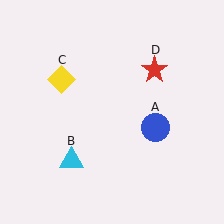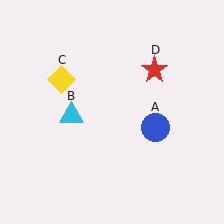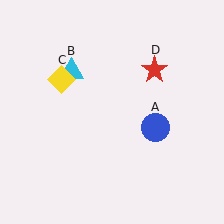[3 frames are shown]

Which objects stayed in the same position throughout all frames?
Blue circle (object A) and yellow diamond (object C) and red star (object D) remained stationary.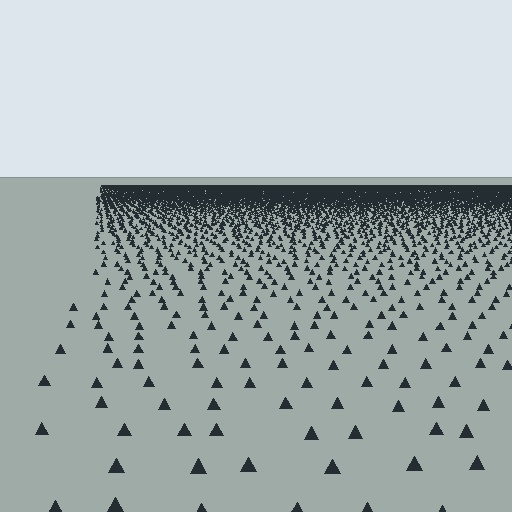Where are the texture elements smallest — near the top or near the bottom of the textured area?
Near the top.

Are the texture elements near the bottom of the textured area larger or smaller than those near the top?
Larger. Near the bottom, elements are closer to the viewer and appear at a bigger on-screen size.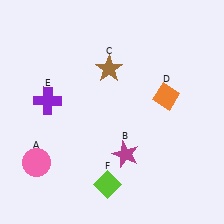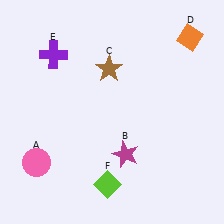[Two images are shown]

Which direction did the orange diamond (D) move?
The orange diamond (D) moved up.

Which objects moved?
The objects that moved are: the orange diamond (D), the purple cross (E).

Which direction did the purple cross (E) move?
The purple cross (E) moved up.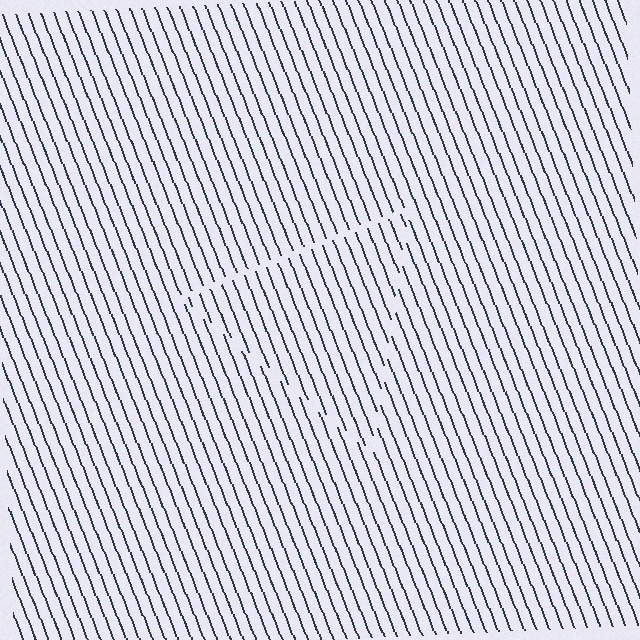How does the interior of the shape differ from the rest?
The interior of the shape contains the same grating, shifted by half a period — the contour is defined by the phase discontinuity where line-ends from the inner and outer gratings abut.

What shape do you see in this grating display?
An illusory triangle. The interior of the shape contains the same grating, shifted by half a period — the contour is defined by the phase discontinuity where line-ends from the inner and outer gratings abut.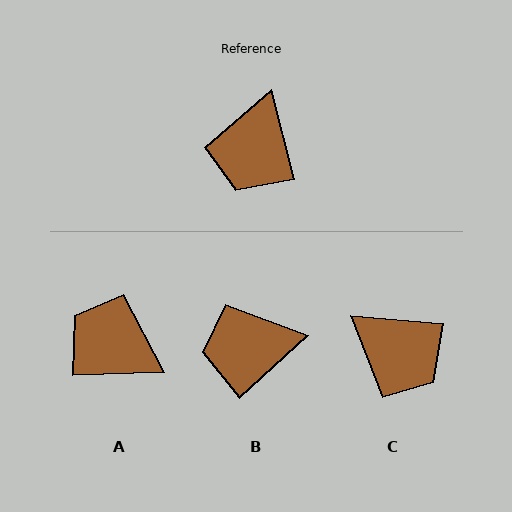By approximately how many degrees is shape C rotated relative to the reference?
Approximately 70 degrees counter-clockwise.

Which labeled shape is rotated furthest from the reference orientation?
A, about 103 degrees away.